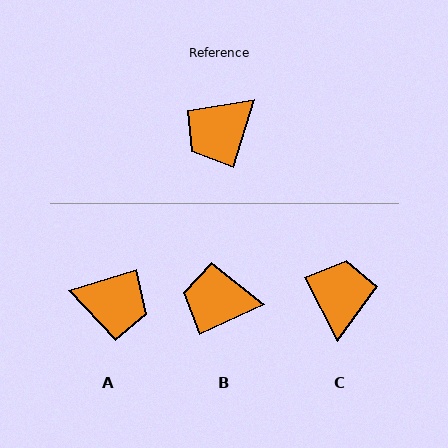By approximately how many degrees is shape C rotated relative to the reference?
Approximately 136 degrees clockwise.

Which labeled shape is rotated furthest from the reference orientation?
C, about 136 degrees away.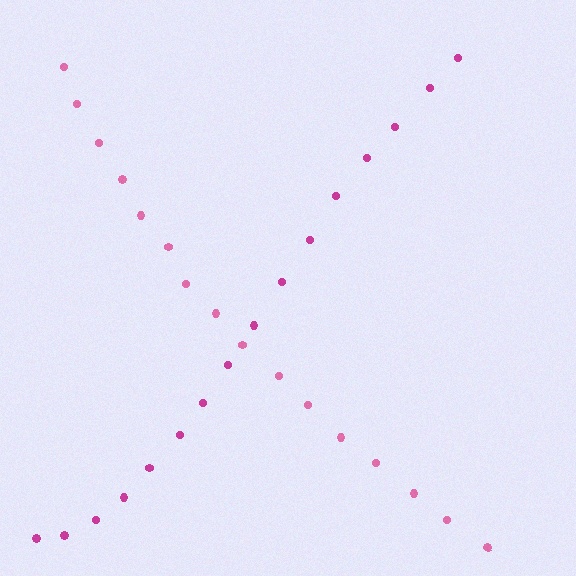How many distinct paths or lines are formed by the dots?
There are 2 distinct paths.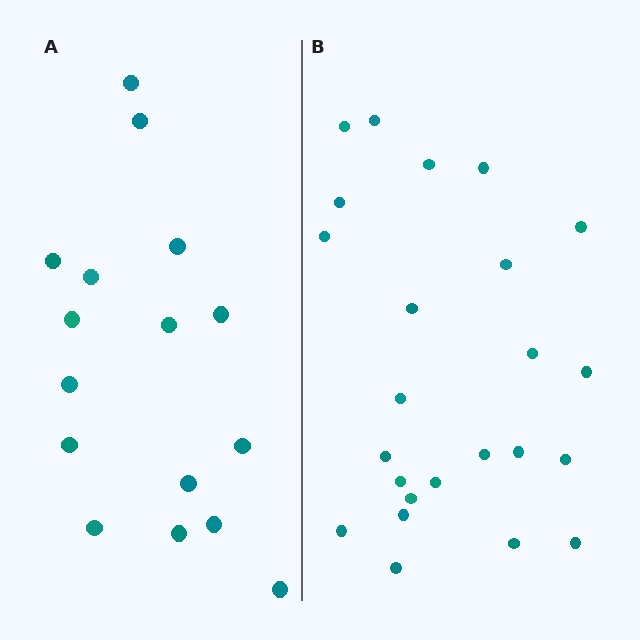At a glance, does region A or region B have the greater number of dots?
Region B (the right region) has more dots.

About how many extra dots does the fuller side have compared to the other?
Region B has roughly 8 or so more dots than region A.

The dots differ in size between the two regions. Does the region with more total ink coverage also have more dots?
No. Region A has more total ink coverage because its dots are larger, but region B actually contains more individual dots. Total area can be misleading — the number of items is what matters here.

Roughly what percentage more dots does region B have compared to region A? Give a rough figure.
About 50% more.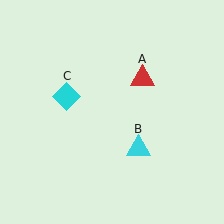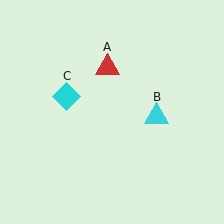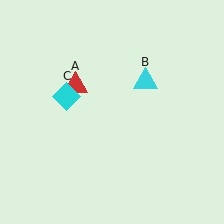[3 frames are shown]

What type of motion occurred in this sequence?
The red triangle (object A), cyan triangle (object B) rotated counterclockwise around the center of the scene.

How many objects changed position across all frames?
2 objects changed position: red triangle (object A), cyan triangle (object B).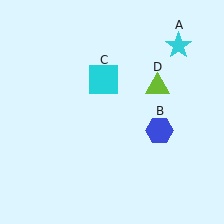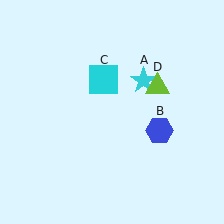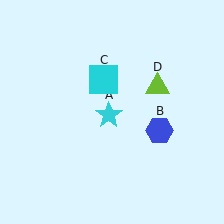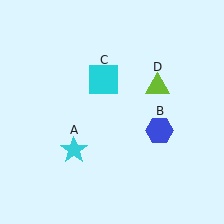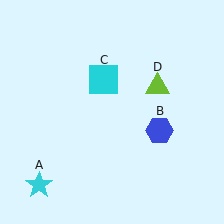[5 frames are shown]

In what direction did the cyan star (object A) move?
The cyan star (object A) moved down and to the left.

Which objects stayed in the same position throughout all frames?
Blue hexagon (object B) and cyan square (object C) and lime triangle (object D) remained stationary.